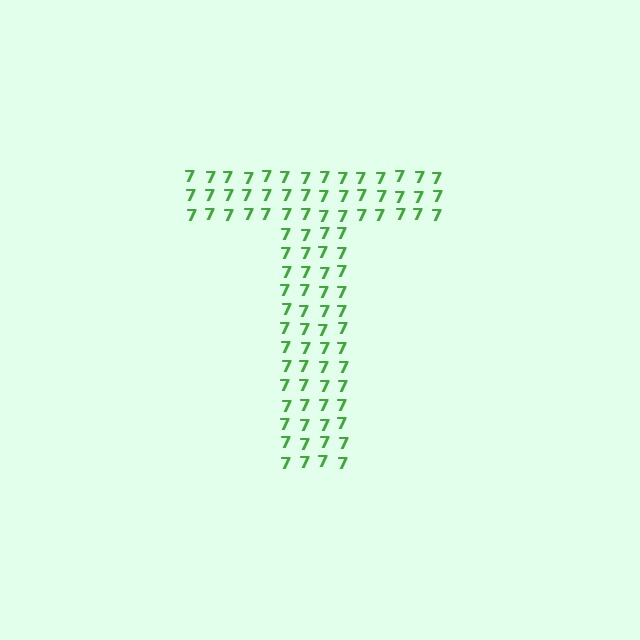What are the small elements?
The small elements are digit 7's.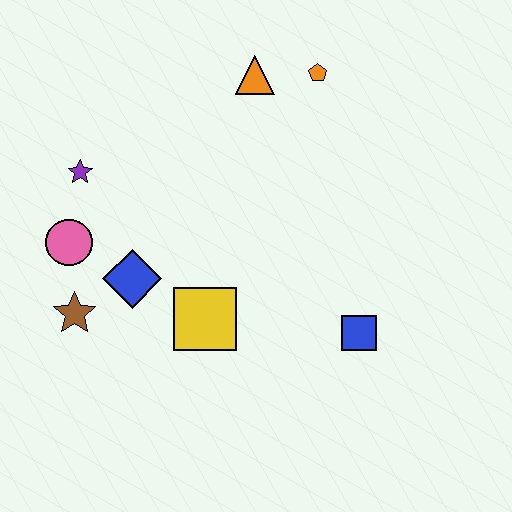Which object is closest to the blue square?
The yellow square is closest to the blue square.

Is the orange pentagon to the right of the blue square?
No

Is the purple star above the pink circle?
Yes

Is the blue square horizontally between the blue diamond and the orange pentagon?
No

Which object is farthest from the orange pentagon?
The brown star is farthest from the orange pentagon.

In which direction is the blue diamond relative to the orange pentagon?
The blue diamond is below the orange pentagon.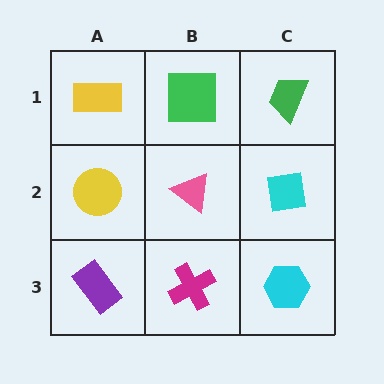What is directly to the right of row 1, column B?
A green trapezoid.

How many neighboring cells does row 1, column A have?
2.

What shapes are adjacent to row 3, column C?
A cyan square (row 2, column C), a magenta cross (row 3, column B).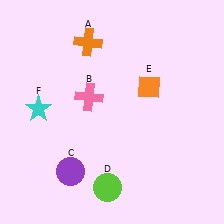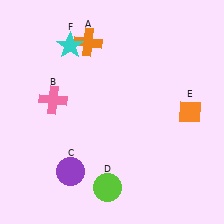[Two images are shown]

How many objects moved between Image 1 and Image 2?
3 objects moved between the two images.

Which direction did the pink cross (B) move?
The pink cross (B) moved left.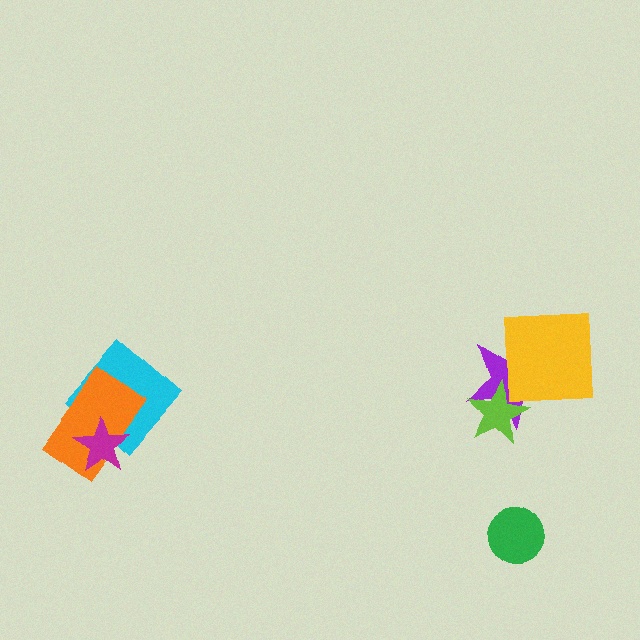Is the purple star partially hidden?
Yes, it is partially covered by another shape.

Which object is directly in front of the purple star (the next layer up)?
The lime star is directly in front of the purple star.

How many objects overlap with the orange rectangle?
2 objects overlap with the orange rectangle.